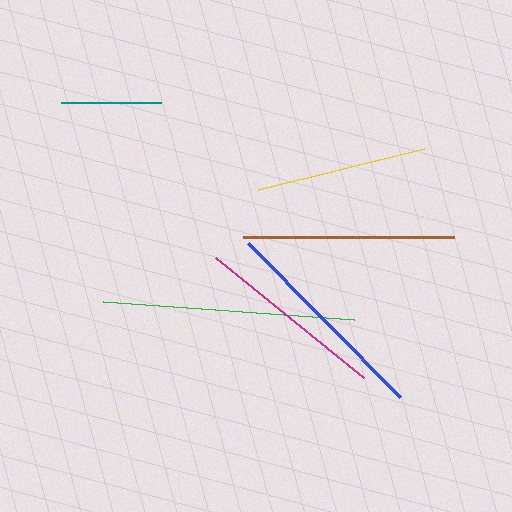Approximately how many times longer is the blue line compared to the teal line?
The blue line is approximately 2.2 times the length of the teal line.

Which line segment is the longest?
The green line is the longest at approximately 252 pixels.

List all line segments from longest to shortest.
From longest to shortest: green, blue, brown, magenta, yellow, teal.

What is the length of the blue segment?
The blue segment is approximately 217 pixels long.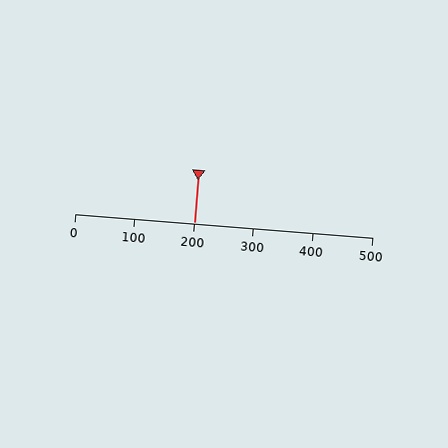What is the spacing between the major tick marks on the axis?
The major ticks are spaced 100 apart.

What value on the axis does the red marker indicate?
The marker indicates approximately 200.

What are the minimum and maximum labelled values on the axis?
The axis runs from 0 to 500.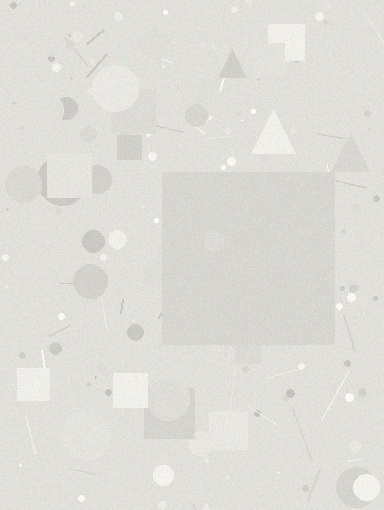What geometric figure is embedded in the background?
A square is embedded in the background.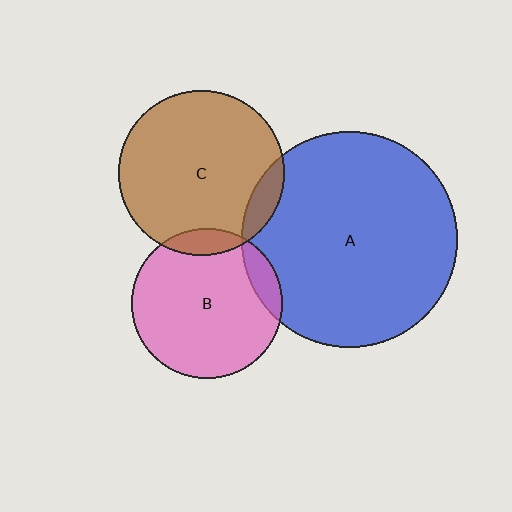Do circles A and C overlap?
Yes.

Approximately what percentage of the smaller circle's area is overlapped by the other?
Approximately 10%.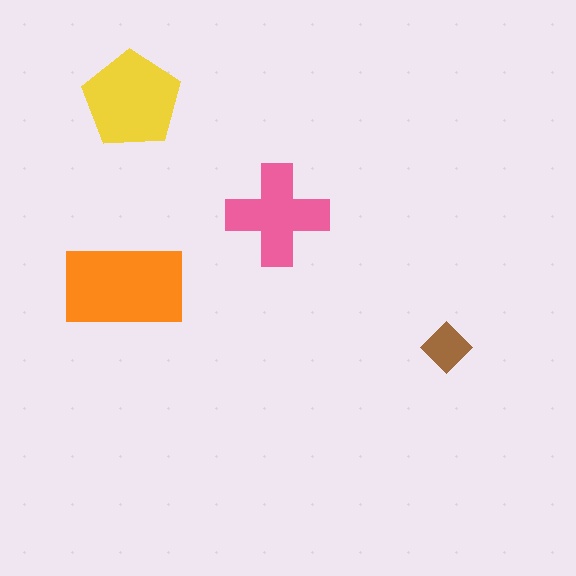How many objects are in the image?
There are 4 objects in the image.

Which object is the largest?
The orange rectangle.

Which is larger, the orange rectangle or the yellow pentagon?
The orange rectangle.